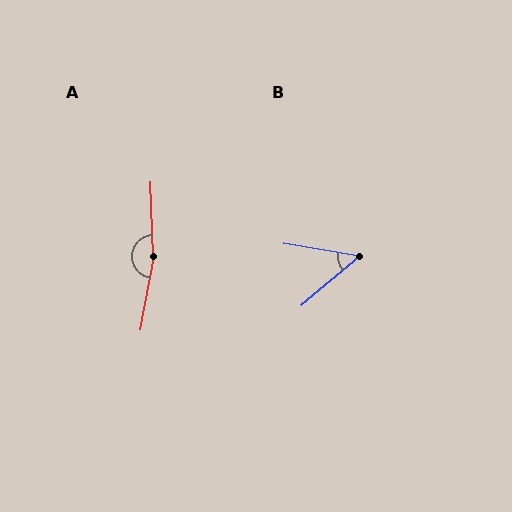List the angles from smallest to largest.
B (50°), A (168°).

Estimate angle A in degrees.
Approximately 168 degrees.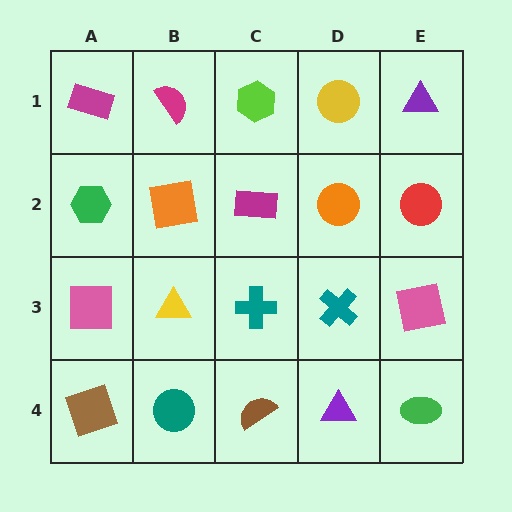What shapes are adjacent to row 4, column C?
A teal cross (row 3, column C), a teal circle (row 4, column B), a purple triangle (row 4, column D).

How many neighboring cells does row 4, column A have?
2.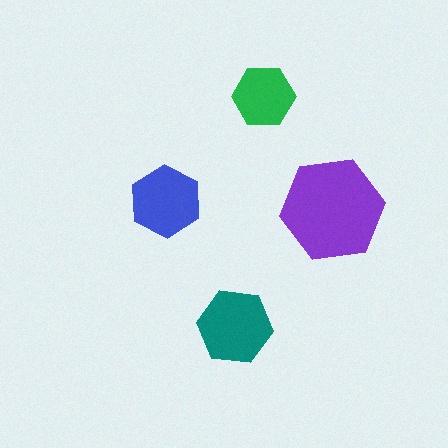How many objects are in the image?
There are 4 objects in the image.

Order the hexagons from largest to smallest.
the purple one, the teal one, the blue one, the green one.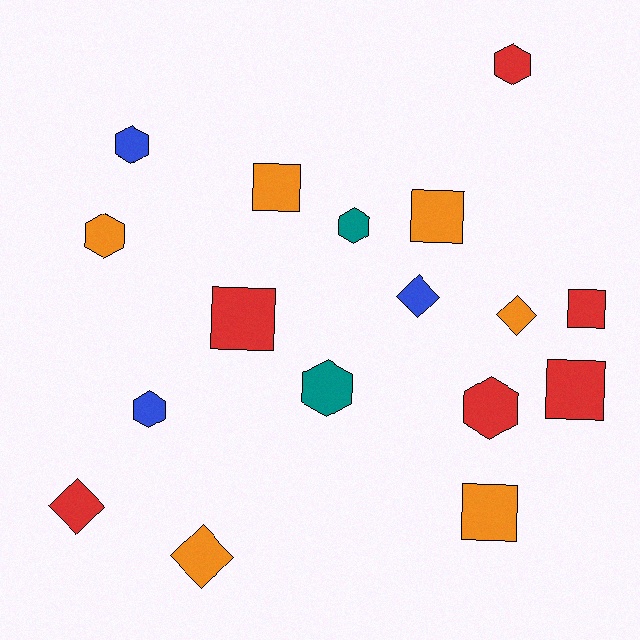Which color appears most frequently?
Orange, with 6 objects.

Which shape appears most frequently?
Hexagon, with 7 objects.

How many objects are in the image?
There are 17 objects.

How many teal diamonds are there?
There are no teal diamonds.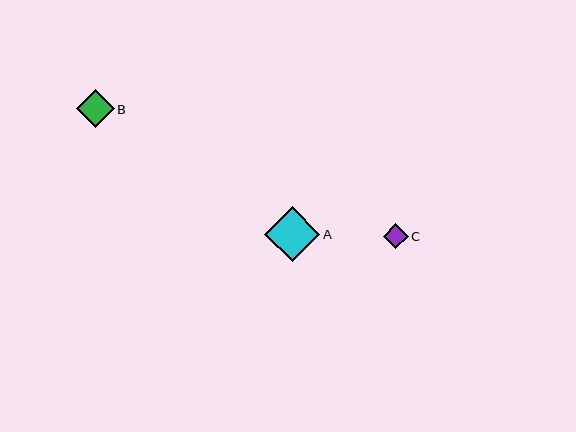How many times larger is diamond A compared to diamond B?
Diamond A is approximately 1.5 times the size of diamond B.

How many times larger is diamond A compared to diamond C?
Diamond A is approximately 2.2 times the size of diamond C.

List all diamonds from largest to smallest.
From largest to smallest: A, B, C.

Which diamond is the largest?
Diamond A is the largest with a size of approximately 55 pixels.